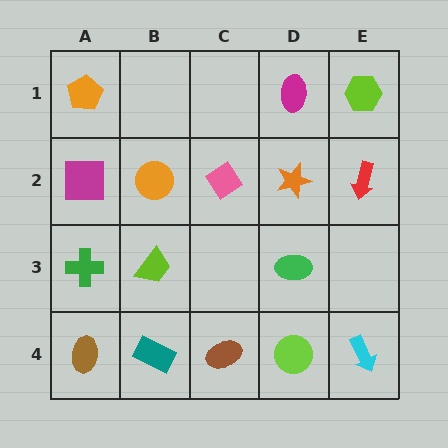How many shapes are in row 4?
5 shapes.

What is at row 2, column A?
A magenta square.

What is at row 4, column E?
A cyan arrow.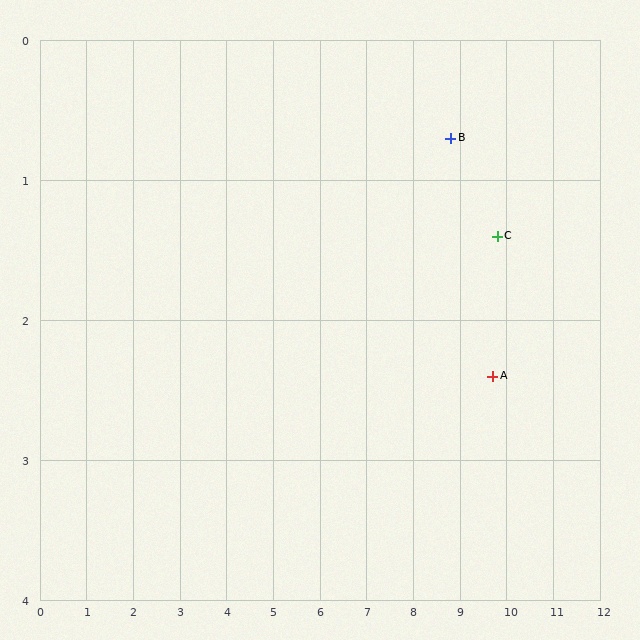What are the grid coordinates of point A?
Point A is at approximately (9.7, 2.4).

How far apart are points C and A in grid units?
Points C and A are about 1.0 grid units apart.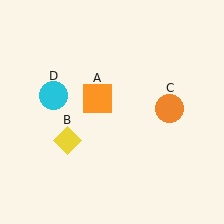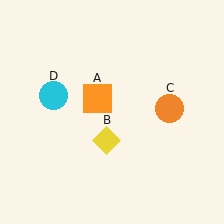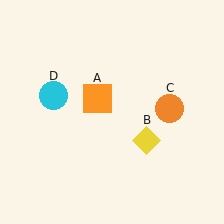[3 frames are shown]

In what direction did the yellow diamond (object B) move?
The yellow diamond (object B) moved right.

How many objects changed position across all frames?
1 object changed position: yellow diamond (object B).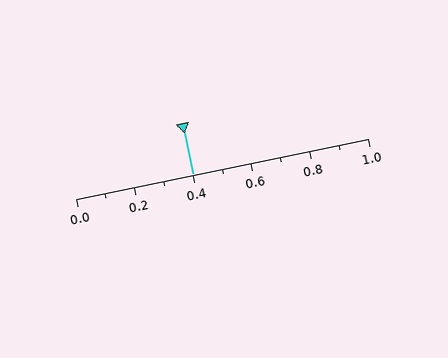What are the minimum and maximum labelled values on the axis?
The axis runs from 0.0 to 1.0.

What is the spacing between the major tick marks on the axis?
The major ticks are spaced 0.2 apart.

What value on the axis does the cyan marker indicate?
The marker indicates approximately 0.4.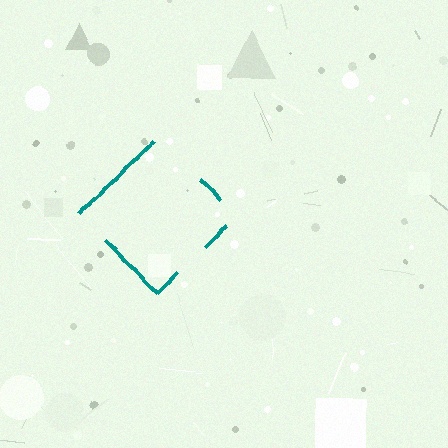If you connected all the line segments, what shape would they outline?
They would outline a diamond.